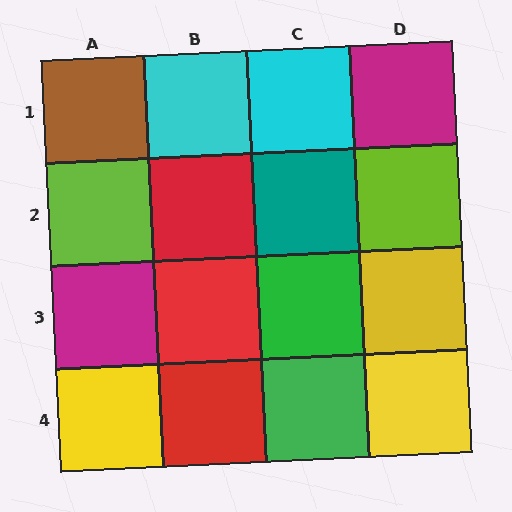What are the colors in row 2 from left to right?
Lime, red, teal, lime.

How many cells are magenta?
2 cells are magenta.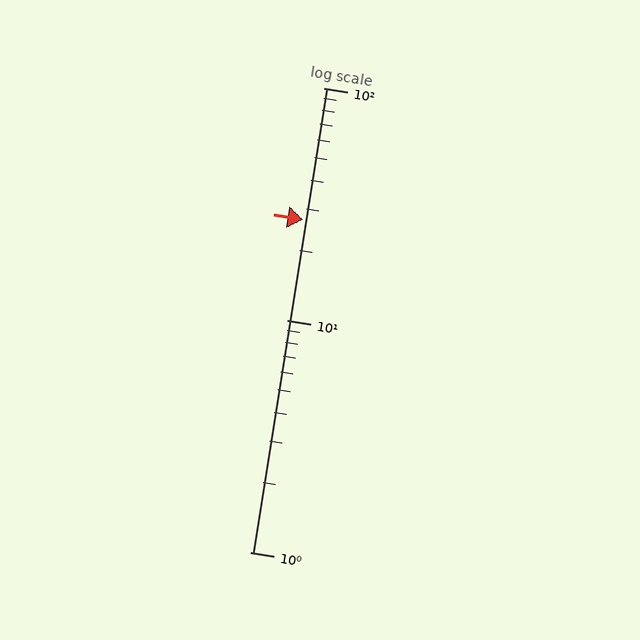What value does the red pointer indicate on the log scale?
The pointer indicates approximately 27.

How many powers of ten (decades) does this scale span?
The scale spans 2 decades, from 1 to 100.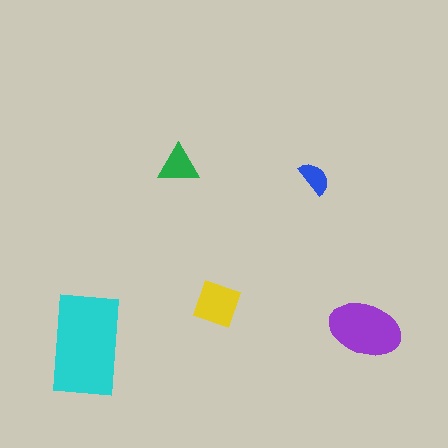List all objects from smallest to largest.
The blue semicircle, the green triangle, the yellow diamond, the purple ellipse, the cyan rectangle.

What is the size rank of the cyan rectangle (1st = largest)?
1st.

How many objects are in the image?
There are 5 objects in the image.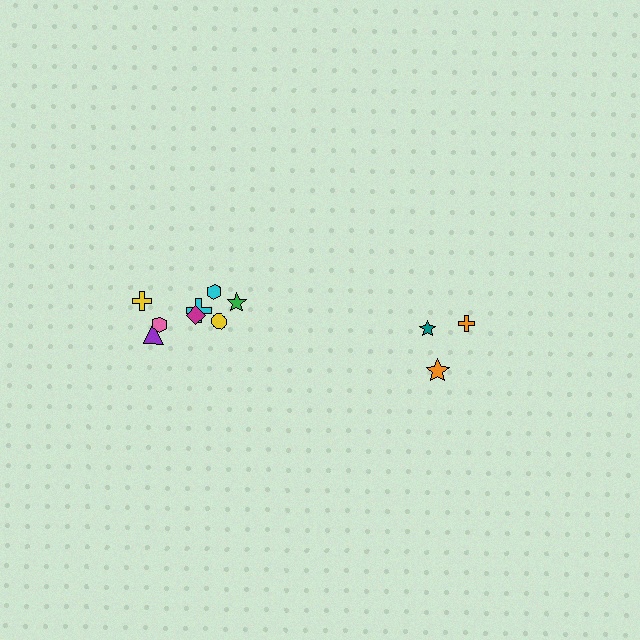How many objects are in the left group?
There are 8 objects.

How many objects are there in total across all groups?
There are 11 objects.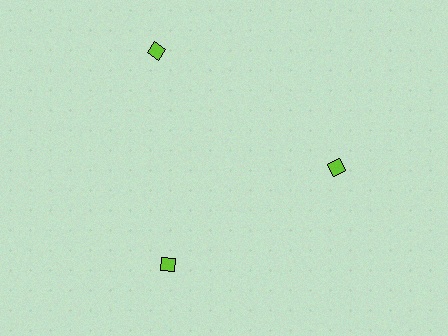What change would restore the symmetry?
The symmetry would be restored by moving it inward, back onto the ring so that all 3 diamonds sit at equal angles and equal distance from the center.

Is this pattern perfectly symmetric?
No. The 3 lime diamonds are arranged in a ring, but one element near the 11 o'clock position is pushed outward from the center, breaking the 3-fold rotational symmetry.